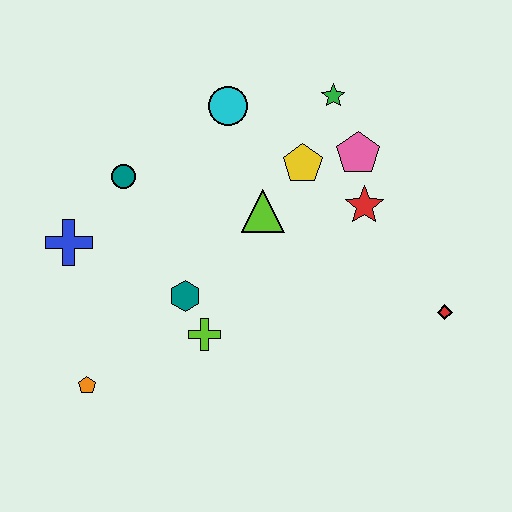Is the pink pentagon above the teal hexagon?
Yes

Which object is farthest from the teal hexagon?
The red diamond is farthest from the teal hexagon.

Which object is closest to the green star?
The pink pentagon is closest to the green star.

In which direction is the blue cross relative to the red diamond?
The blue cross is to the left of the red diamond.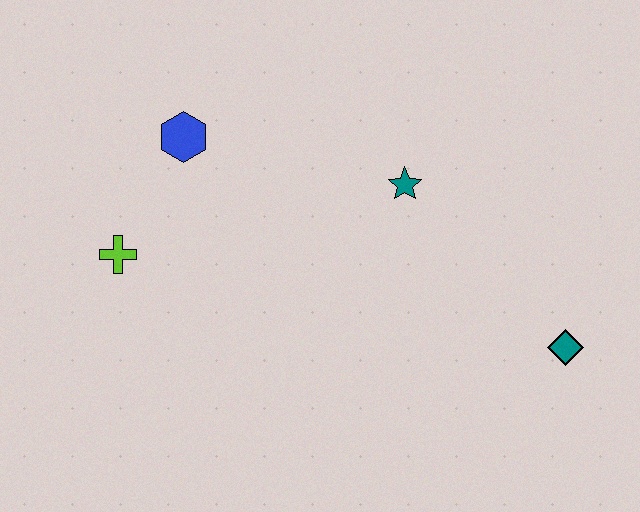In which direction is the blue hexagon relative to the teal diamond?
The blue hexagon is to the left of the teal diamond.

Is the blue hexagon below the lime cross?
No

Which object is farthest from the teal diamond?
The lime cross is farthest from the teal diamond.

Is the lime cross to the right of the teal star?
No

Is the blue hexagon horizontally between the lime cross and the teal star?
Yes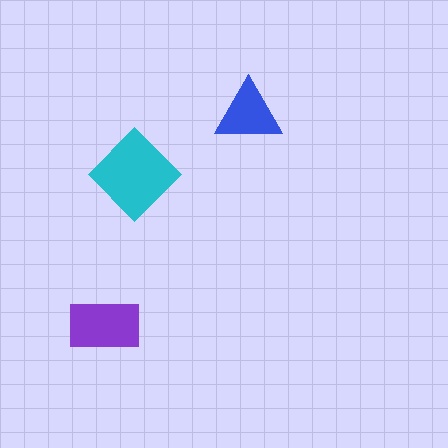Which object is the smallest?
The blue triangle.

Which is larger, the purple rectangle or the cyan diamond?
The cyan diamond.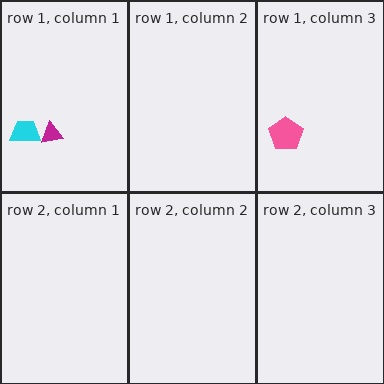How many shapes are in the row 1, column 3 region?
1.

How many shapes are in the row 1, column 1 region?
2.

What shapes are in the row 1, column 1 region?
The cyan trapezoid, the magenta triangle.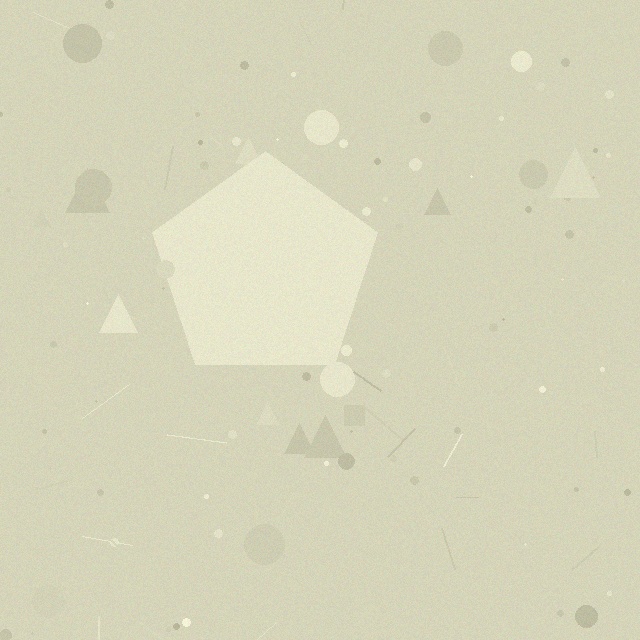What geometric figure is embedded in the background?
A pentagon is embedded in the background.